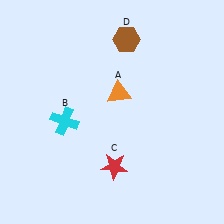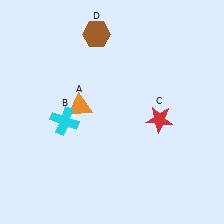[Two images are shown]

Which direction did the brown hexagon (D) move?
The brown hexagon (D) moved left.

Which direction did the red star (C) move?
The red star (C) moved up.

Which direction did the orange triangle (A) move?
The orange triangle (A) moved left.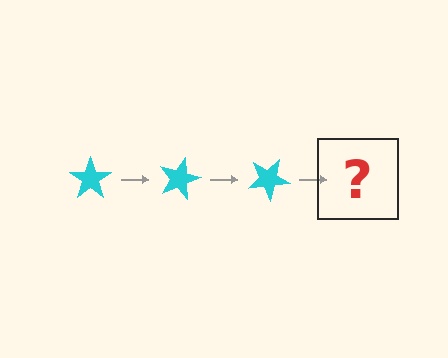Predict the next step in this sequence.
The next step is a cyan star rotated 45 degrees.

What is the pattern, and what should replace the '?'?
The pattern is that the star rotates 15 degrees each step. The '?' should be a cyan star rotated 45 degrees.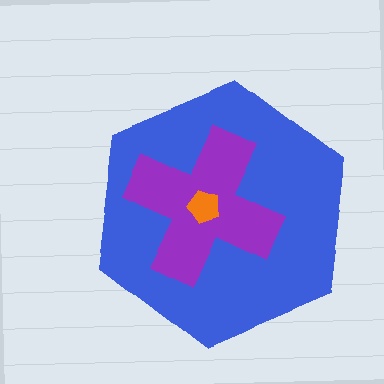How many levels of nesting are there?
3.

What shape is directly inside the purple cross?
The orange pentagon.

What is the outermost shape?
The blue hexagon.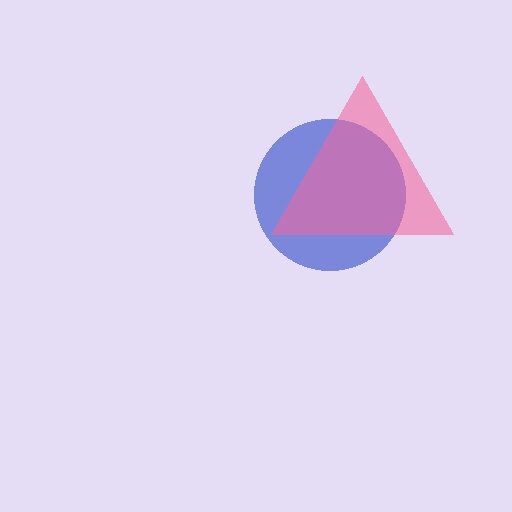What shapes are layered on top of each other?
The layered shapes are: a blue circle, a pink triangle.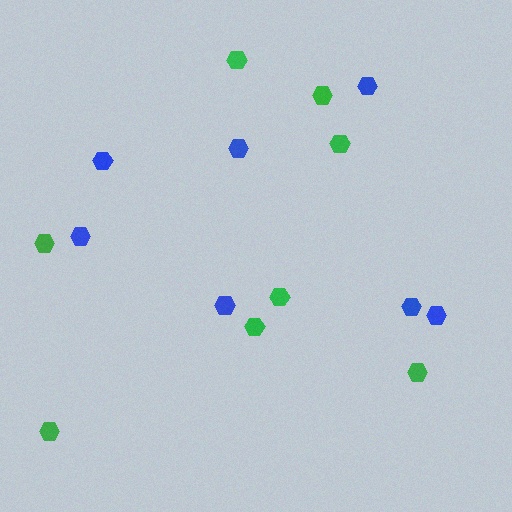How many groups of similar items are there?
There are 2 groups: one group of green hexagons (8) and one group of blue hexagons (7).